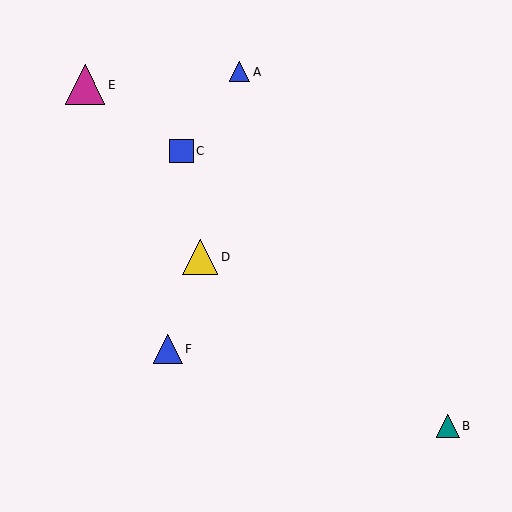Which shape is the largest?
The magenta triangle (labeled E) is the largest.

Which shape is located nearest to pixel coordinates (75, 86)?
The magenta triangle (labeled E) at (85, 85) is nearest to that location.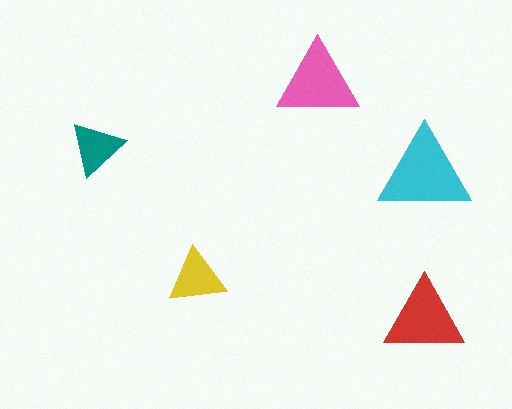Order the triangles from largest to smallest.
the cyan one, the pink one, the red one, the yellow one, the teal one.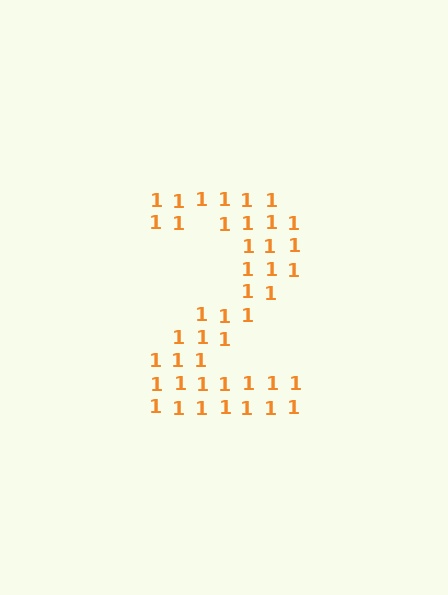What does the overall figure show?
The overall figure shows the digit 2.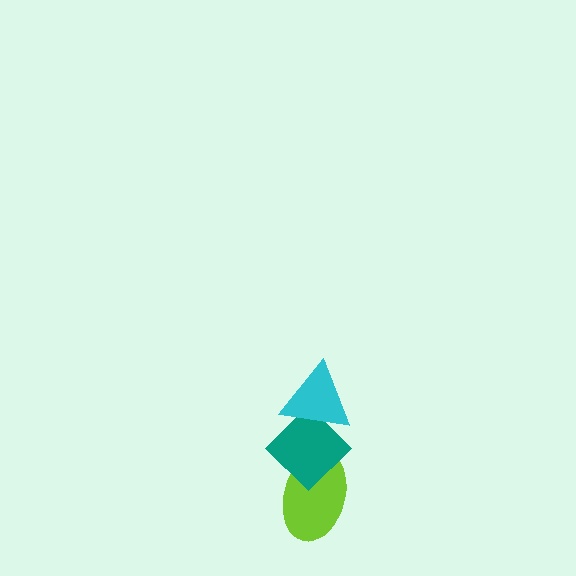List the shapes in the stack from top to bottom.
From top to bottom: the cyan triangle, the teal diamond, the lime ellipse.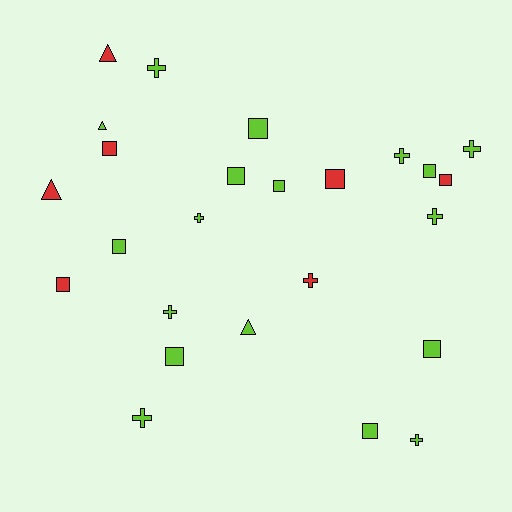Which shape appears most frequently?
Square, with 12 objects.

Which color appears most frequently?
Lime, with 18 objects.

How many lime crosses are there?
There are 8 lime crosses.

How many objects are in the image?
There are 25 objects.